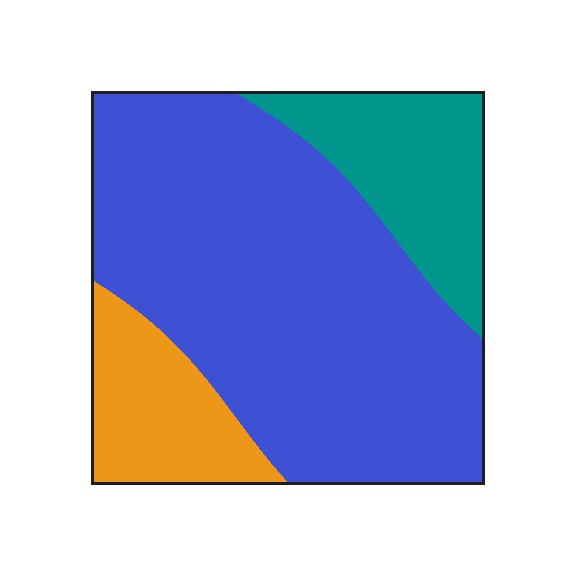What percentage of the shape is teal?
Teal covers roughly 20% of the shape.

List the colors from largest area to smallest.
From largest to smallest: blue, teal, orange.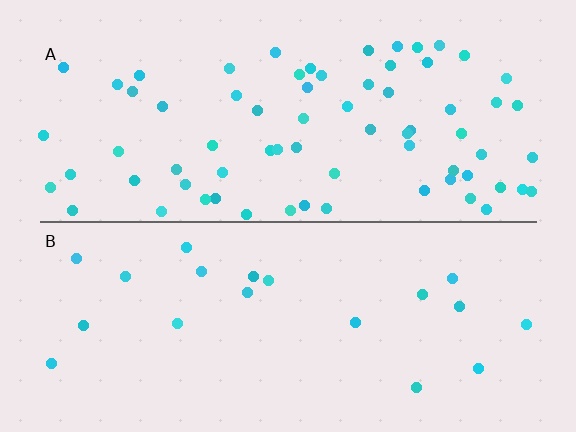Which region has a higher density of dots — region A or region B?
A (the top).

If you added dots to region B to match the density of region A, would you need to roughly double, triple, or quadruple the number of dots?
Approximately quadruple.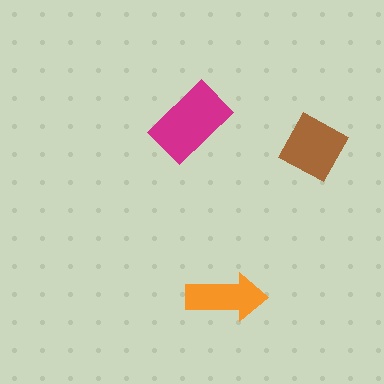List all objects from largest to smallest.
The magenta rectangle, the brown diamond, the orange arrow.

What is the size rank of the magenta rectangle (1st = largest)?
1st.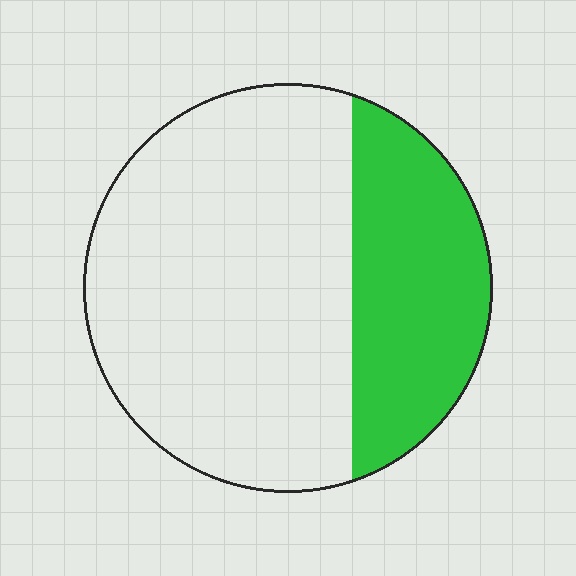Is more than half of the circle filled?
No.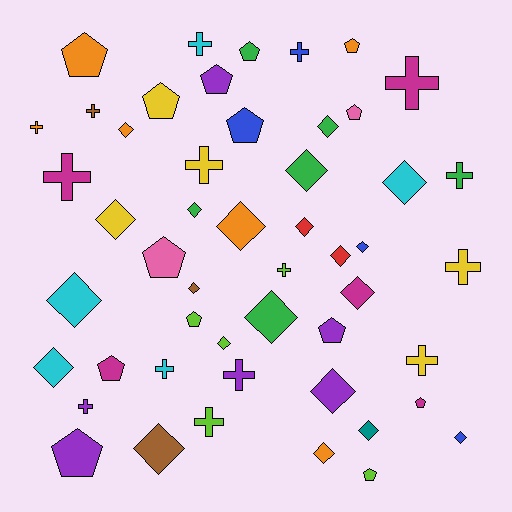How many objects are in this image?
There are 50 objects.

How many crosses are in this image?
There are 15 crosses.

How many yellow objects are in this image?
There are 5 yellow objects.